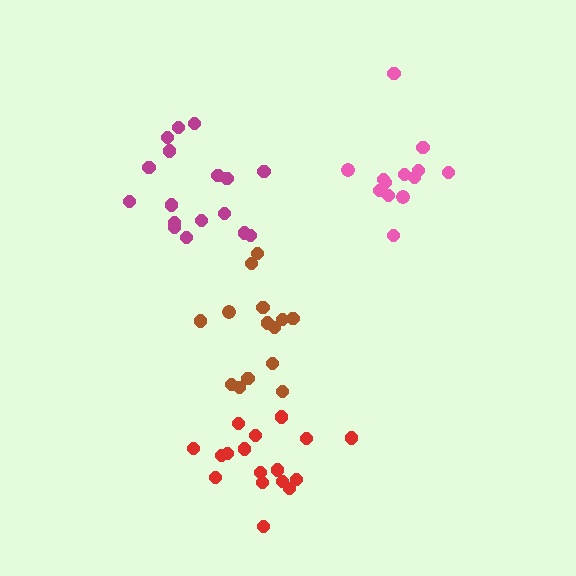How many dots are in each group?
Group 1: 14 dots, Group 2: 17 dots, Group 3: 17 dots, Group 4: 13 dots (61 total).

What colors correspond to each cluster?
The clusters are colored: brown, magenta, red, pink.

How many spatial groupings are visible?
There are 4 spatial groupings.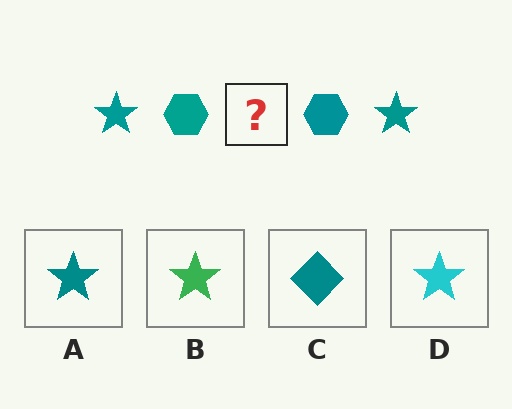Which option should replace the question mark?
Option A.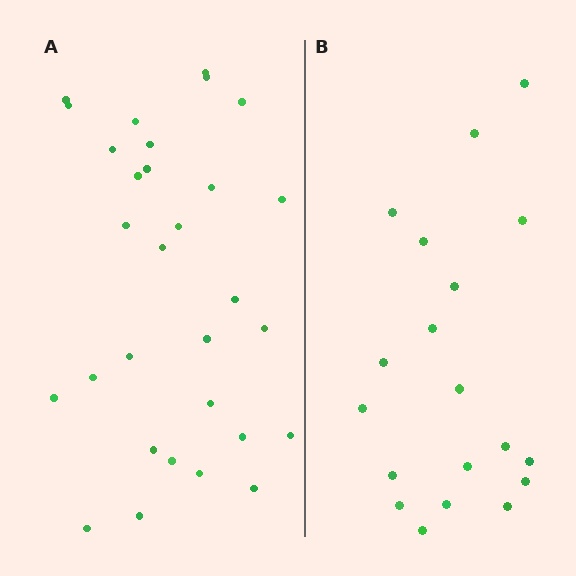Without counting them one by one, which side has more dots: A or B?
Region A (the left region) has more dots.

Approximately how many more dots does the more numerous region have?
Region A has roughly 12 or so more dots than region B.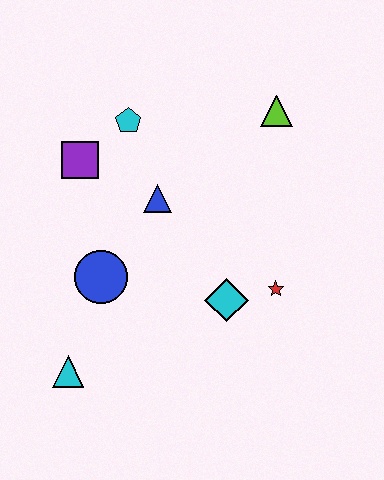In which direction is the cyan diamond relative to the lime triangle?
The cyan diamond is below the lime triangle.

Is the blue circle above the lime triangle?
No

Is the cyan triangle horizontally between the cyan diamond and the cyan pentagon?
No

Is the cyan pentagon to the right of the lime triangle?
No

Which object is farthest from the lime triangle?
The cyan triangle is farthest from the lime triangle.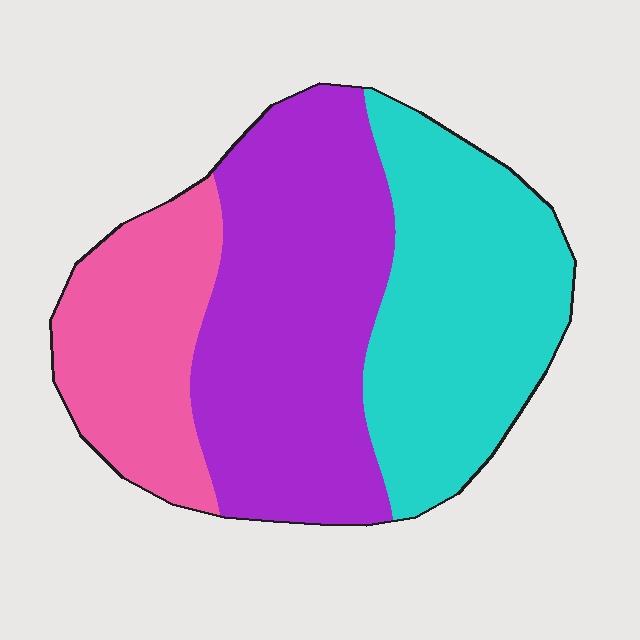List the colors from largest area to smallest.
From largest to smallest: purple, cyan, pink.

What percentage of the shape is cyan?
Cyan takes up about one third (1/3) of the shape.